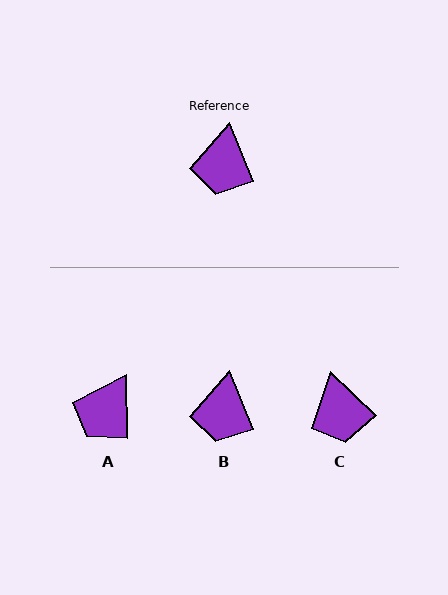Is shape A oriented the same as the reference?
No, it is off by about 22 degrees.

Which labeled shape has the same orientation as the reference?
B.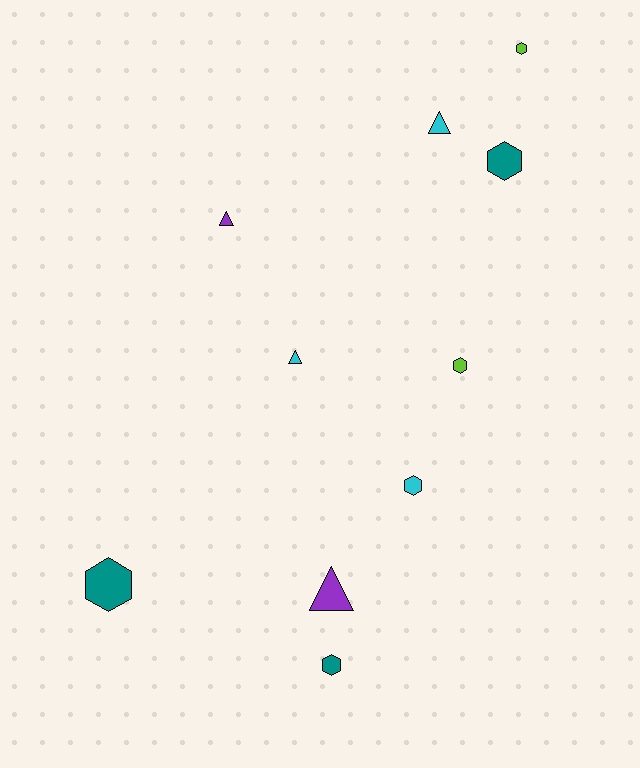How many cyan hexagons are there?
There is 1 cyan hexagon.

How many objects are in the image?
There are 10 objects.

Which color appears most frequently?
Cyan, with 3 objects.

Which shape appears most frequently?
Hexagon, with 6 objects.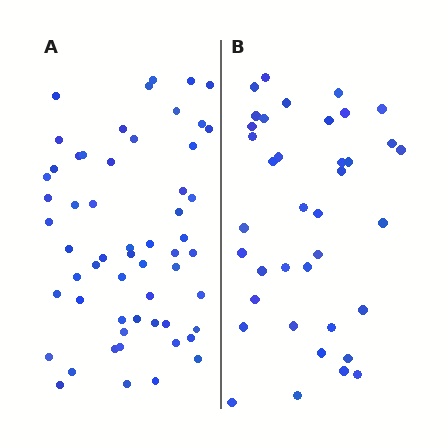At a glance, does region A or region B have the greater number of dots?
Region A (the left region) has more dots.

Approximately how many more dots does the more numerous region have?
Region A has approximately 20 more dots than region B.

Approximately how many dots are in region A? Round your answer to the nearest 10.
About 60 dots. (The exact count is 57, which rounds to 60.)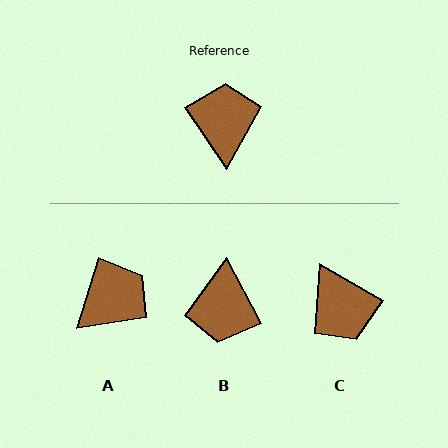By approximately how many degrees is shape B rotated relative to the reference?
Approximately 173 degrees counter-clockwise.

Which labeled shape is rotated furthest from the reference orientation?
B, about 173 degrees away.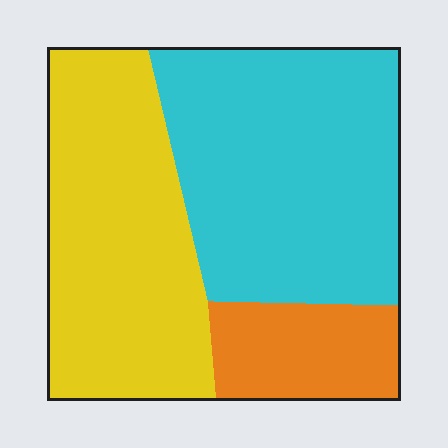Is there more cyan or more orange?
Cyan.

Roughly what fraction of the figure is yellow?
Yellow takes up about two fifths (2/5) of the figure.